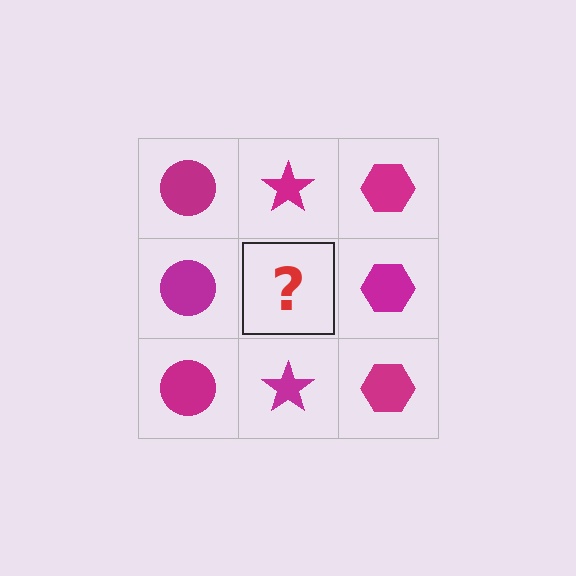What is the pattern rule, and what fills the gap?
The rule is that each column has a consistent shape. The gap should be filled with a magenta star.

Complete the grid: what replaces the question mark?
The question mark should be replaced with a magenta star.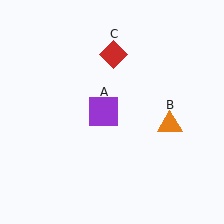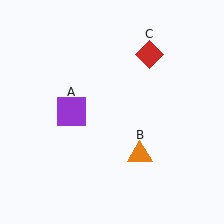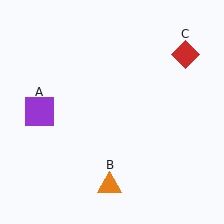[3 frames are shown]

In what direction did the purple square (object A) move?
The purple square (object A) moved left.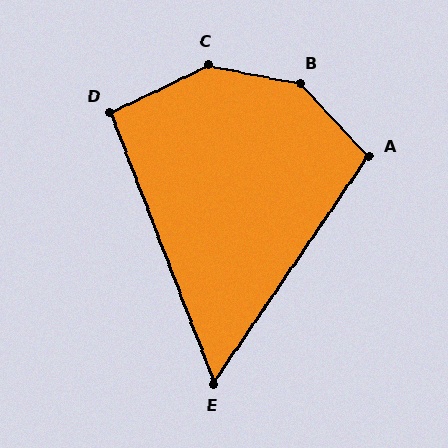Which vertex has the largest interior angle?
B, at approximately 145 degrees.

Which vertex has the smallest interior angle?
E, at approximately 55 degrees.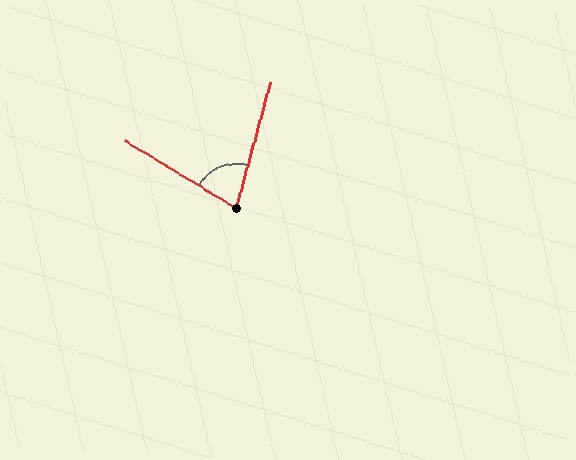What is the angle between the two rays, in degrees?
Approximately 74 degrees.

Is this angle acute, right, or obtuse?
It is acute.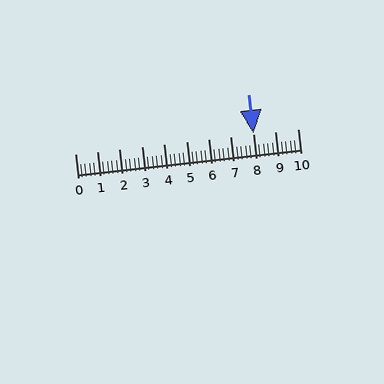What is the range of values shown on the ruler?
The ruler shows values from 0 to 10.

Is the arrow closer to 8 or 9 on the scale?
The arrow is closer to 8.